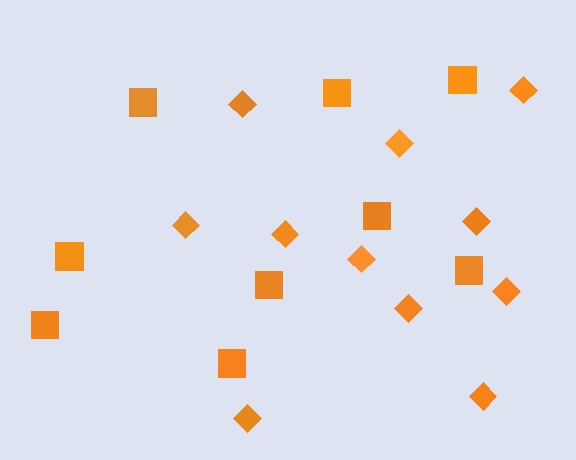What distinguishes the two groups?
There are 2 groups: one group of diamonds (11) and one group of squares (9).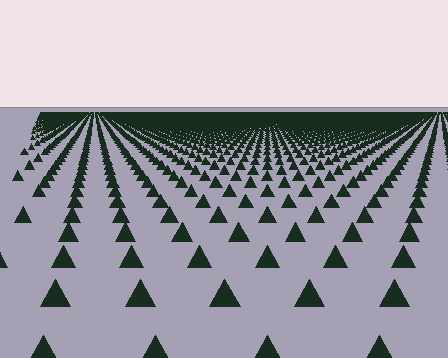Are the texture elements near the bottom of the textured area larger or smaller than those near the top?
Larger. Near the bottom, elements are closer to the viewer and appear at a bigger on-screen size.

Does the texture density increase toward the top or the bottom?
Density increases toward the top.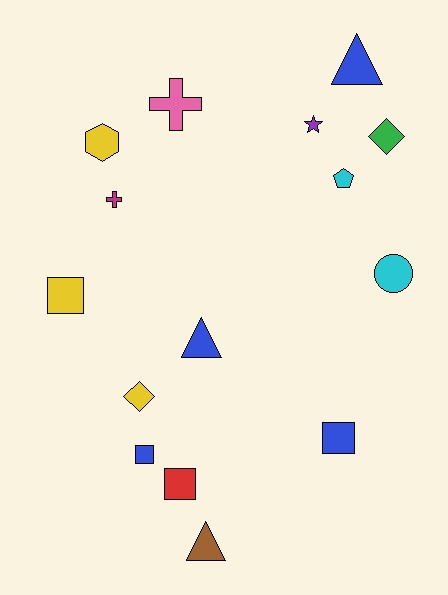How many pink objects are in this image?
There is 1 pink object.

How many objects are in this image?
There are 15 objects.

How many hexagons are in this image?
There is 1 hexagon.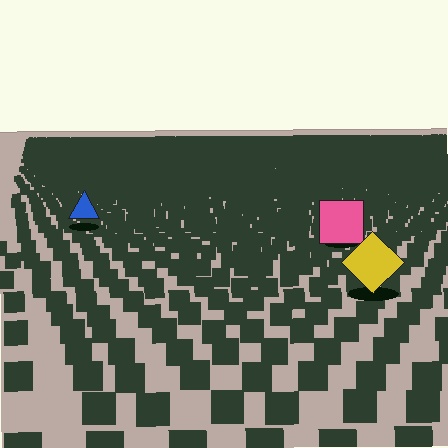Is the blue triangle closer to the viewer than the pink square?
No. The pink square is closer — you can tell from the texture gradient: the ground texture is coarser near it.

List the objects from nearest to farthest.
From nearest to farthest: the yellow diamond, the pink square, the blue triangle.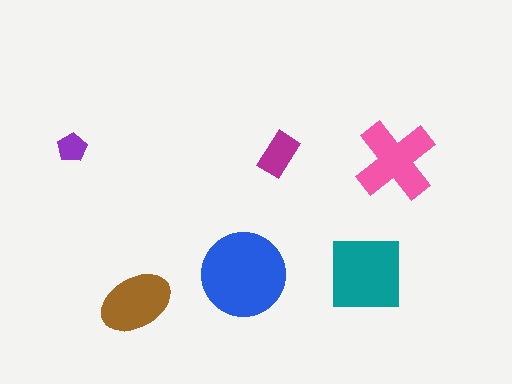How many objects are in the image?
There are 6 objects in the image.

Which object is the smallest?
The purple pentagon.